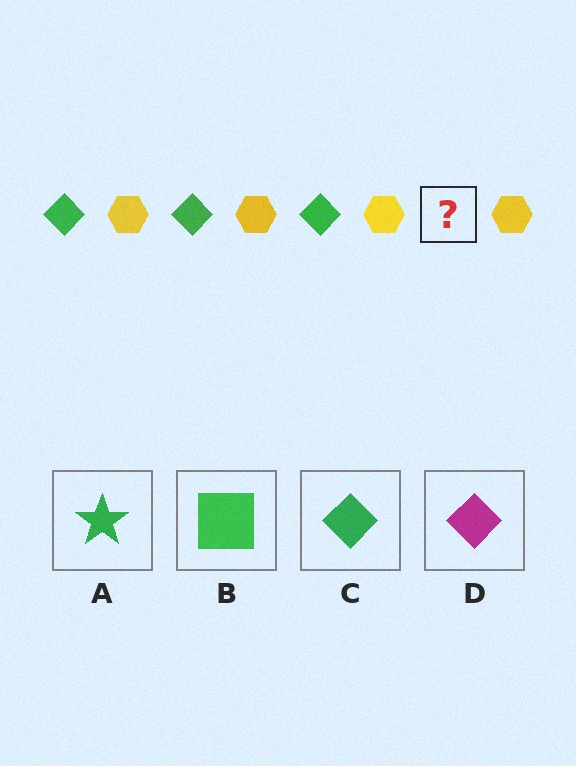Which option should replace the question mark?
Option C.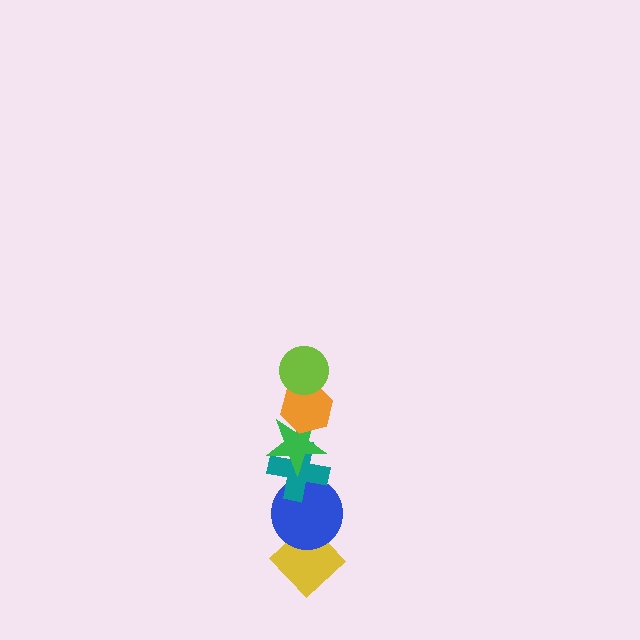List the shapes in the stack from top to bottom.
From top to bottom: the lime circle, the orange hexagon, the green star, the teal cross, the blue circle, the yellow diamond.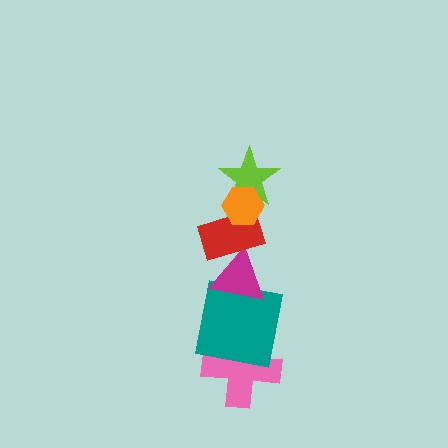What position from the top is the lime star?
The lime star is 2nd from the top.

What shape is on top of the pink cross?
The teal square is on top of the pink cross.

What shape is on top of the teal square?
The magenta triangle is on top of the teal square.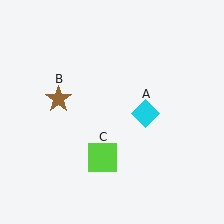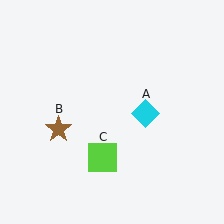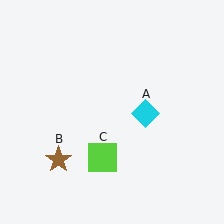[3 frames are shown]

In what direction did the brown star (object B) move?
The brown star (object B) moved down.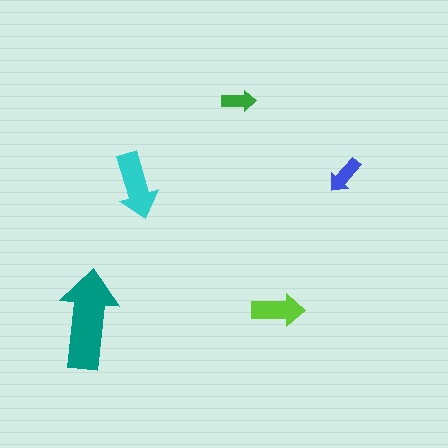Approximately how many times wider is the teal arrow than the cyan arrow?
About 1.5 times wider.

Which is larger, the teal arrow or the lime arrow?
The teal one.